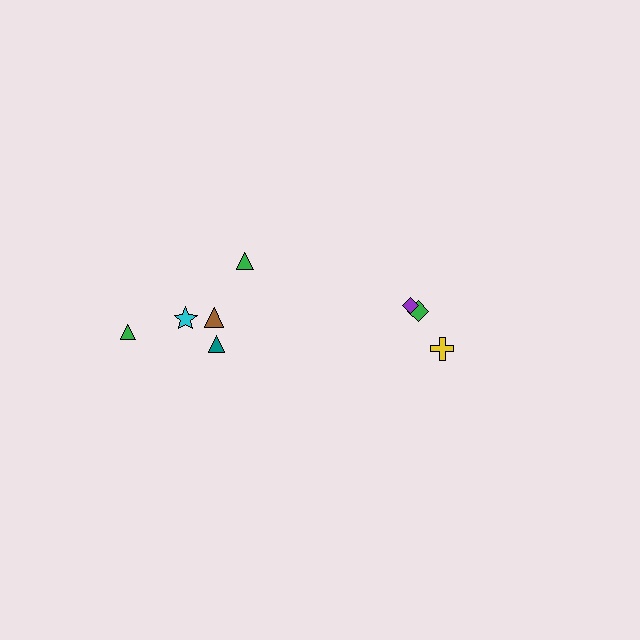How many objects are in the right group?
There are 3 objects.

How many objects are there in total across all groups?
There are 8 objects.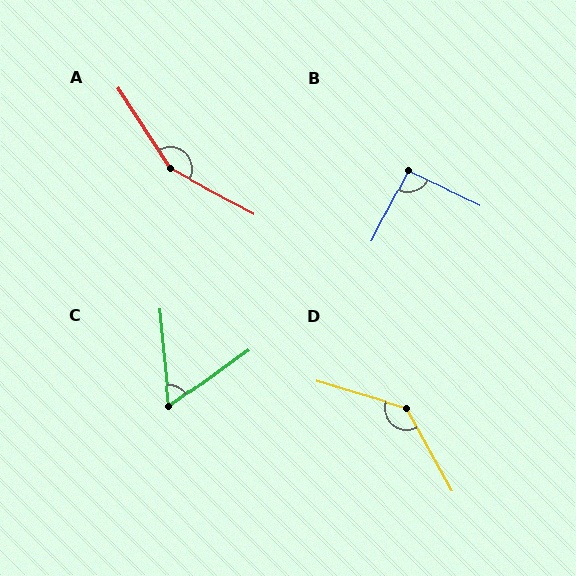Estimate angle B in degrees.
Approximately 92 degrees.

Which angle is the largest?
A, at approximately 151 degrees.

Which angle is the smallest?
C, at approximately 60 degrees.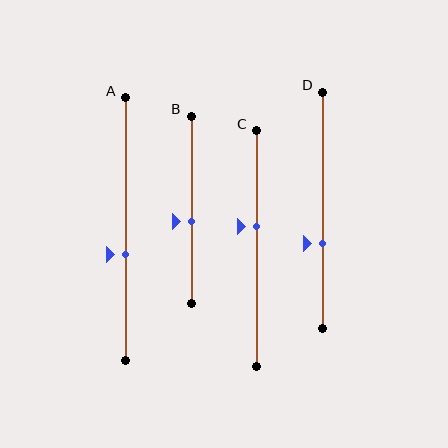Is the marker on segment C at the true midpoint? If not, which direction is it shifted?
No, the marker on segment C is shifted upward by about 10% of the segment length.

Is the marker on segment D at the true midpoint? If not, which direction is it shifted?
No, the marker on segment D is shifted downward by about 14% of the segment length.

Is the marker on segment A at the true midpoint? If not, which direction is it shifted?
No, the marker on segment A is shifted downward by about 10% of the segment length.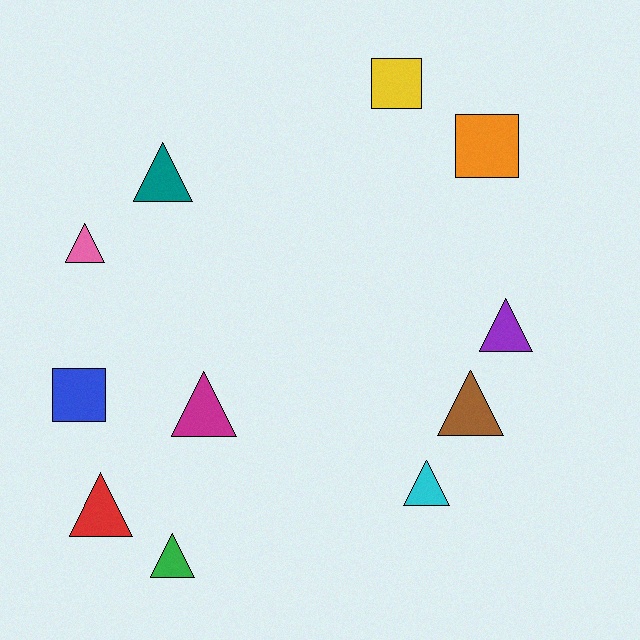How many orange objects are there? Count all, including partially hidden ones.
There is 1 orange object.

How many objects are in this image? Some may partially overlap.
There are 11 objects.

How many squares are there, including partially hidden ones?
There are 3 squares.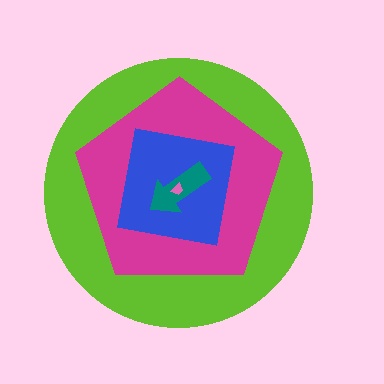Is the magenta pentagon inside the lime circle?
Yes.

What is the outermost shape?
The lime circle.